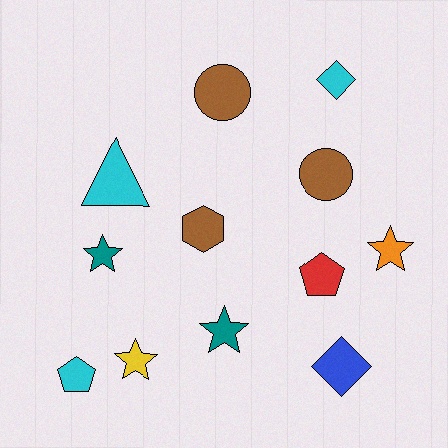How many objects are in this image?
There are 12 objects.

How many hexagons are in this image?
There is 1 hexagon.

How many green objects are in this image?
There are no green objects.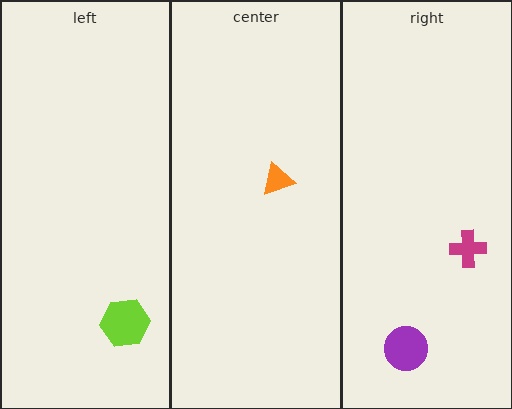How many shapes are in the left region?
1.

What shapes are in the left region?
The lime hexagon.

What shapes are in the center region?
The orange triangle.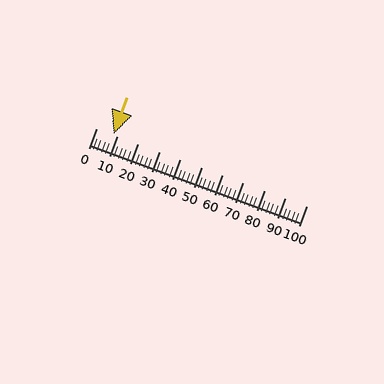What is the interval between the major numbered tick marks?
The major tick marks are spaced 10 units apart.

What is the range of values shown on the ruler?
The ruler shows values from 0 to 100.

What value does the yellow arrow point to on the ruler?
The yellow arrow points to approximately 8.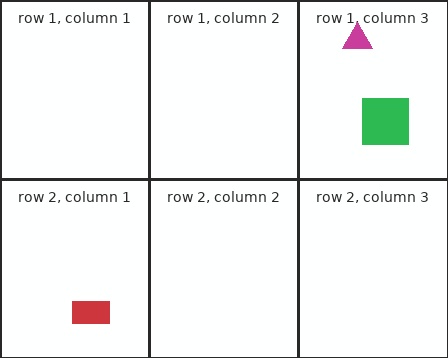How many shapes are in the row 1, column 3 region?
2.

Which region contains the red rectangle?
The row 2, column 1 region.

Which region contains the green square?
The row 1, column 3 region.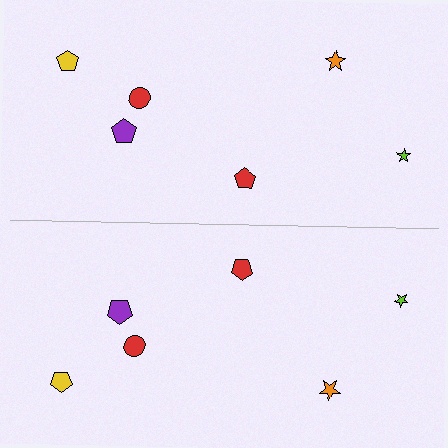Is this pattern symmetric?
Yes, this pattern has bilateral (reflection) symmetry.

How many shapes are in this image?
There are 12 shapes in this image.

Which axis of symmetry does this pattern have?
The pattern has a horizontal axis of symmetry running through the center of the image.